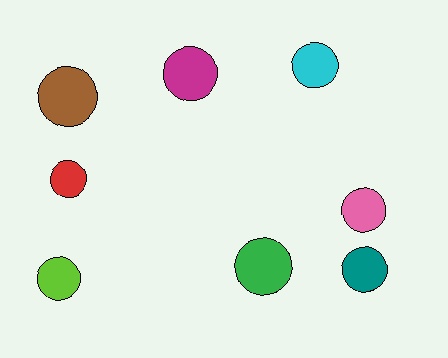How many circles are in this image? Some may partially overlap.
There are 8 circles.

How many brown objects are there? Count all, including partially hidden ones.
There is 1 brown object.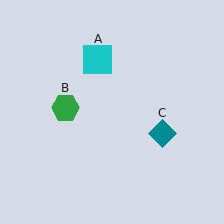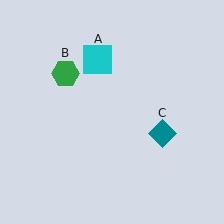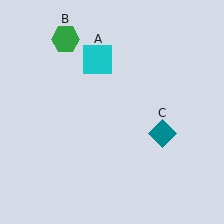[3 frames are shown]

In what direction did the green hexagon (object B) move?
The green hexagon (object B) moved up.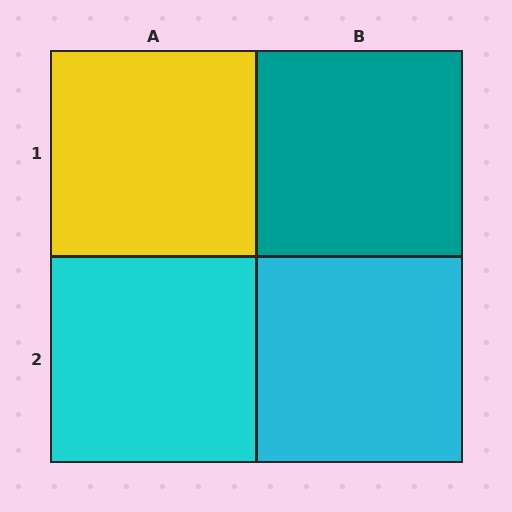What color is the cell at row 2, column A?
Cyan.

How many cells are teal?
1 cell is teal.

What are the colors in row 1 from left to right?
Yellow, teal.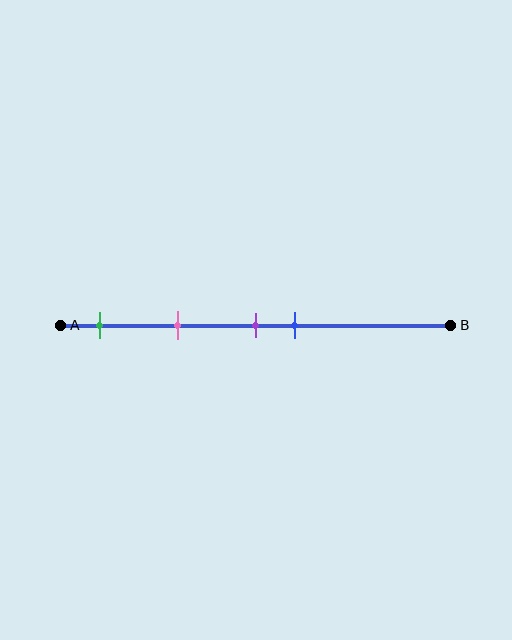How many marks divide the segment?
There are 4 marks dividing the segment.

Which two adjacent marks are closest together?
The purple and blue marks are the closest adjacent pair.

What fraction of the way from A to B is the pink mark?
The pink mark is approximately 30% (0.3) of the way from A to B.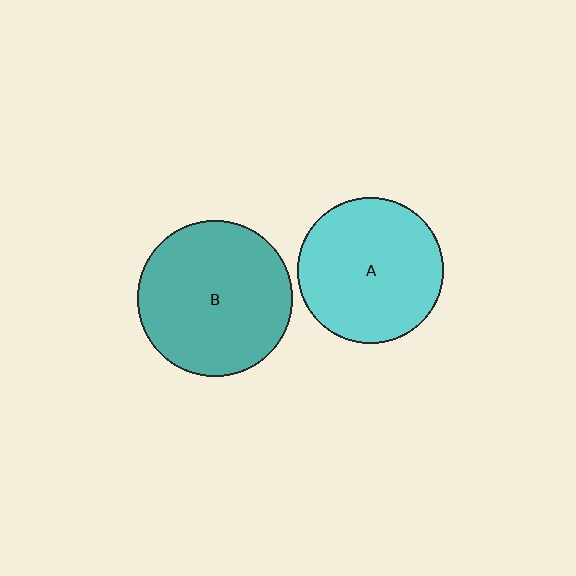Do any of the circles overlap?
No, none of the circles overlap.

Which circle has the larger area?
Circle B (teal).